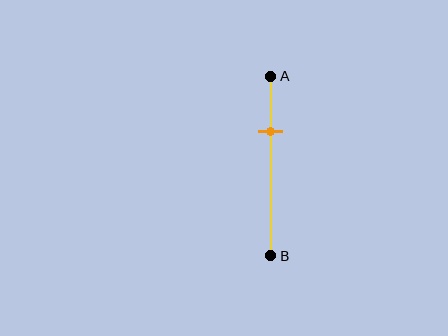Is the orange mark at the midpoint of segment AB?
No, the mark is at about 30% from A, not at the 50% midpoint.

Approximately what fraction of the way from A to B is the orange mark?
The orange mark is approximately 30% of the way from A to B.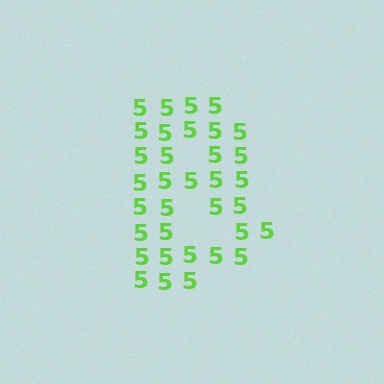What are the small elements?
The small elements are digit 5's.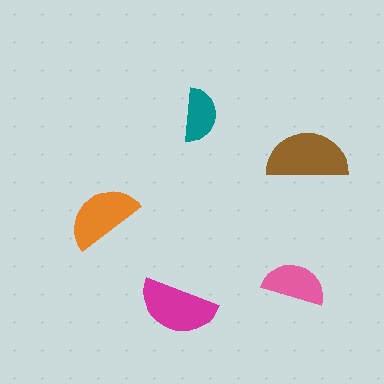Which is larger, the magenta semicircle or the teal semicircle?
The magenta one.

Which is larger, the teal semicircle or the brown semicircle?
The brown one.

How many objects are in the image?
There are 5 objects in the image.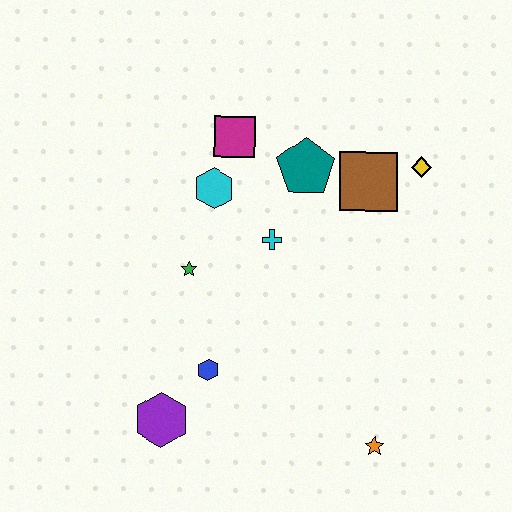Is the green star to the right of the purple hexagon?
Yes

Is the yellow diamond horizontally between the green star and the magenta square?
No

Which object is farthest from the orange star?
The magenta square is farthest from the orange star.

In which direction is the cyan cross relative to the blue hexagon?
The cyan cross is above the blue hexagon.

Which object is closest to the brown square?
The yellow diamond is closest to the brown square.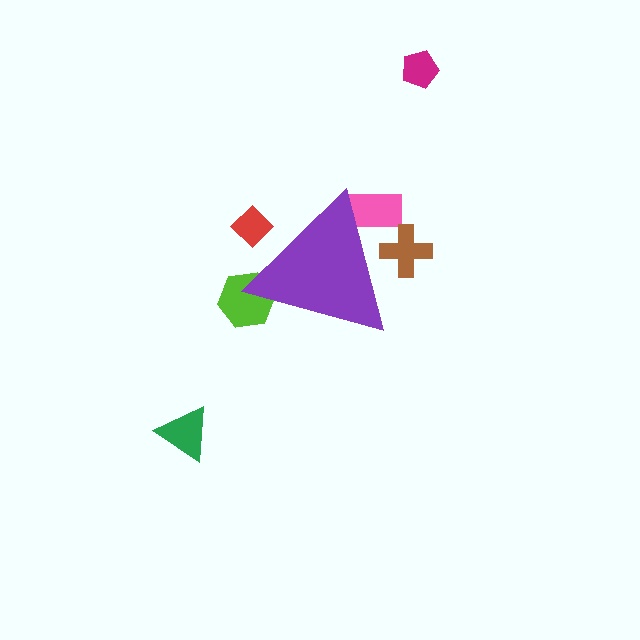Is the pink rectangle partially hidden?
Yes, the pink rectangle is partially hidden behind the purple triangle.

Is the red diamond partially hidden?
Yes, the red diamond is partially hidden behind the purple triangle.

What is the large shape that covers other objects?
A purple triangle.